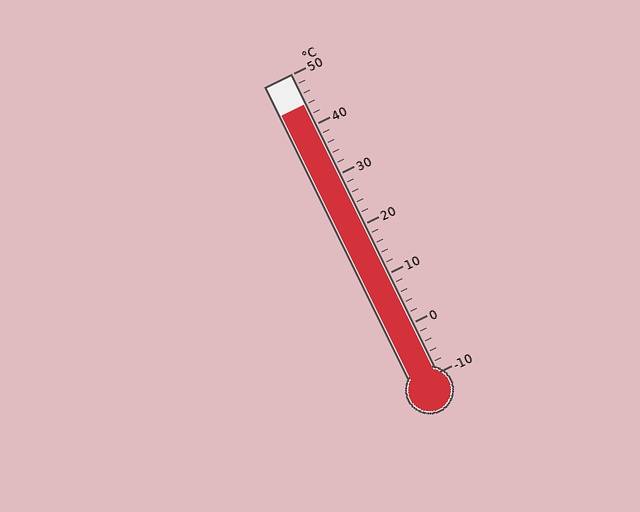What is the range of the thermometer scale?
The thermometer scale ranges from -10°C to 50°C.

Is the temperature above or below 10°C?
The temperature is above 10°C.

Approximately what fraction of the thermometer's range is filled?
The thermometer is filled to approximately 90% of its range.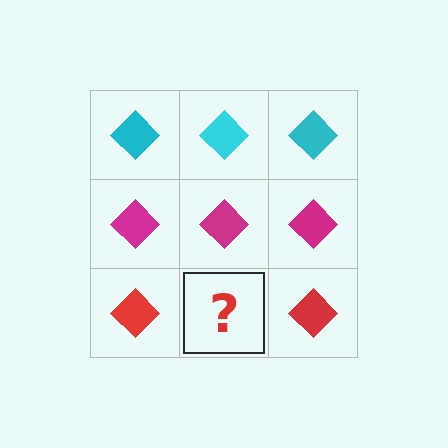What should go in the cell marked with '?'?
The missing cell should contain a red diamond.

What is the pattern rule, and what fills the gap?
The rule is that each row has a consistent color. The gap should be filled with a red diamond.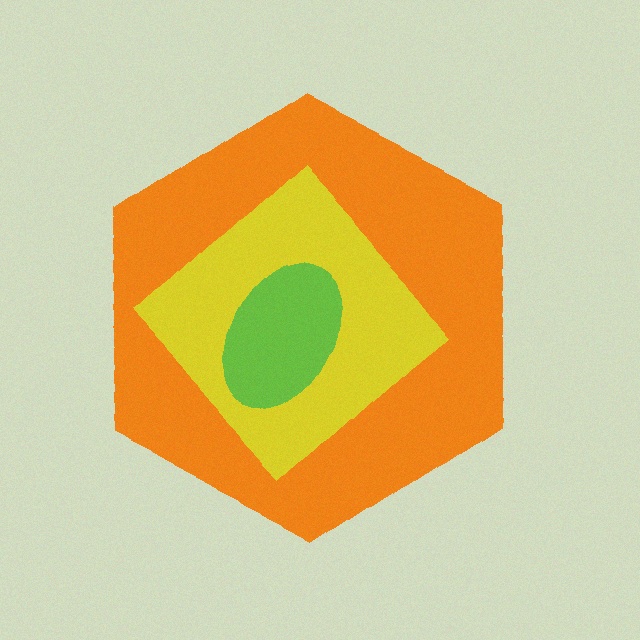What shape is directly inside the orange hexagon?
The yellow diamond.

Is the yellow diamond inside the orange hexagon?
Yes.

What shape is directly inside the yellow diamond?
The lime ellipse.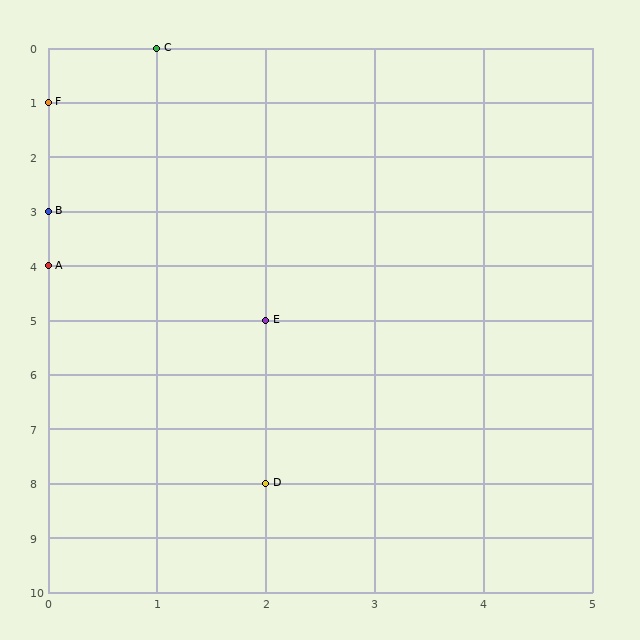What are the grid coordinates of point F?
Point F is at grid coordinates (0, 1).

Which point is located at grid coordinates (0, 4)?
Point A is at (0, 4).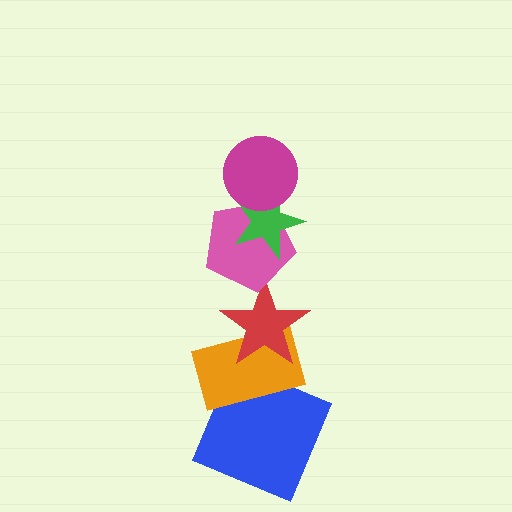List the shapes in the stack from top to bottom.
From top to bottom: the magenta circle, the green star, the pink pentagon, the red star, the orange rectangle, the blue square.